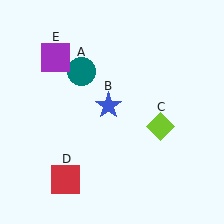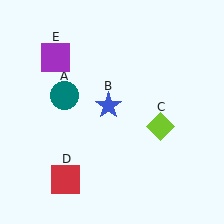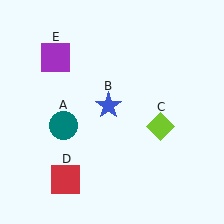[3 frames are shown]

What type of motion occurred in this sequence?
The teal circle (object A) rotated counterclockwise around the center of the scene.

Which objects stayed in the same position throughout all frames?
Blue star (object B) and lime diamond (object C) and red square (object D) and purple square (object E) remained stationary.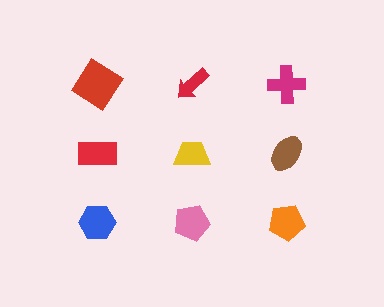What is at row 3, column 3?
An orange pentagon.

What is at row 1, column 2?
A red arrow.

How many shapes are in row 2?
3 shapes.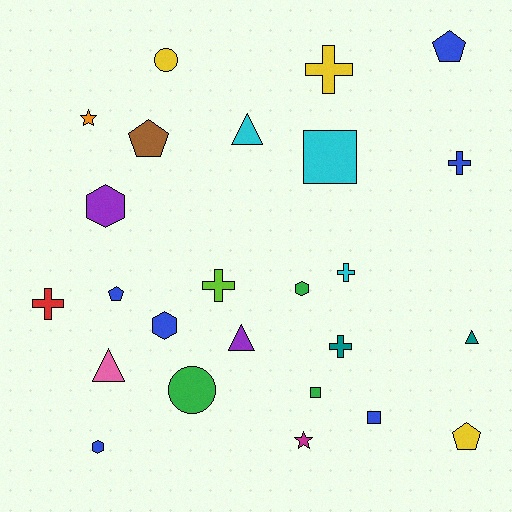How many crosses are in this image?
There are 6 crosses.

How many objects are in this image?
There are 25 objects.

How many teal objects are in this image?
There are 2 teal objects.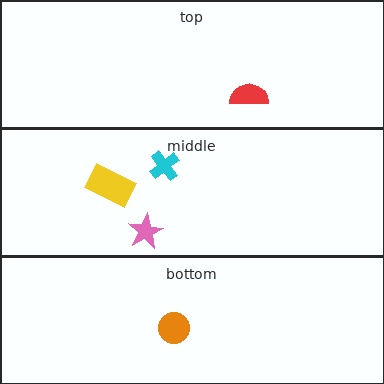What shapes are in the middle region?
The pink star, the yellow rectangle, the cyan cross.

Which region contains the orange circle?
The bottom region.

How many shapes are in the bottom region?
1.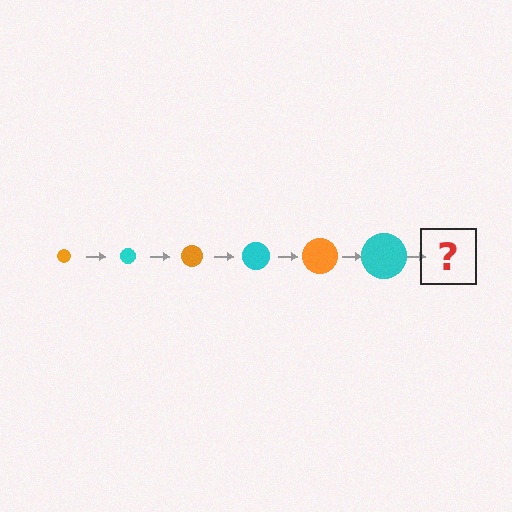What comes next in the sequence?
The next element should be an orange circle, larger than the previous one.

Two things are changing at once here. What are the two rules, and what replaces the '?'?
The two rules are that the circle grows larger each step and the color cycles through orange and cyan. The '?' should be an orange circle, larger than the previous one.